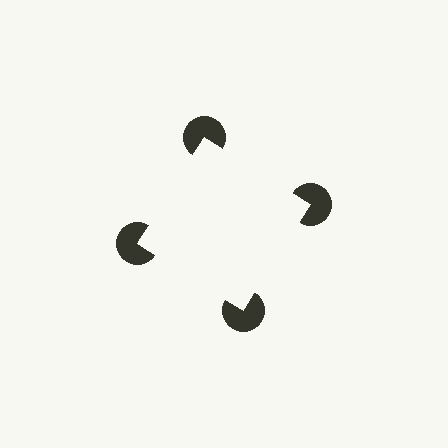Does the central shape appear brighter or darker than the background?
It typically appears slightly brighter than the background, even though no actual brightness change is drawn.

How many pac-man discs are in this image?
There are 4 — one at each vertex of the illusory square.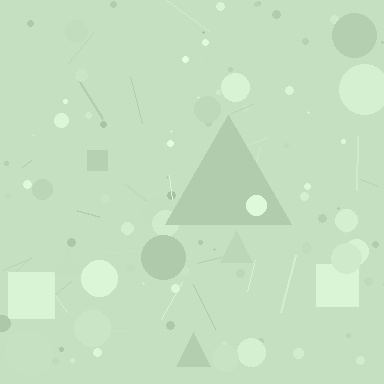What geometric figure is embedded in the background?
A triangle is embedded in the background.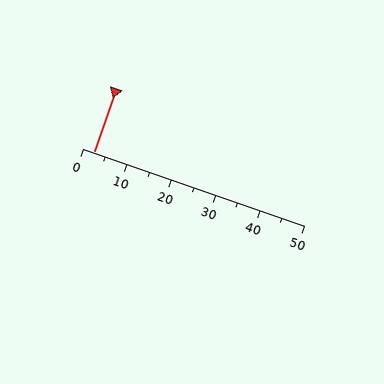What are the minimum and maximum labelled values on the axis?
The axis runs from 0 to 50.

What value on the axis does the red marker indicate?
The marker indicates approximately 2.5.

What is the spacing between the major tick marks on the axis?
The major ticks are spaced 10 apart.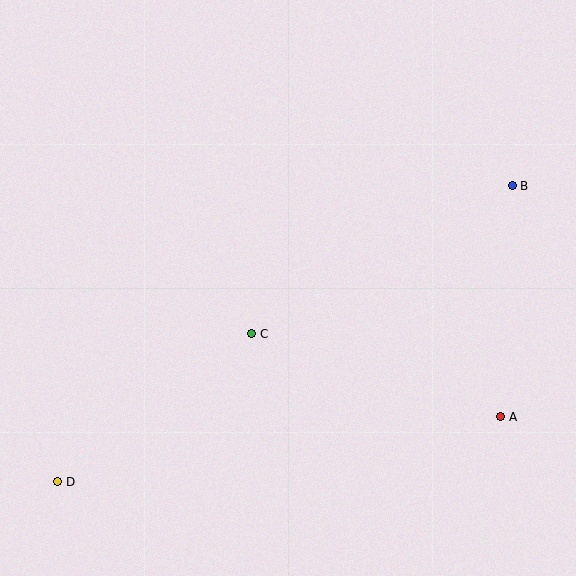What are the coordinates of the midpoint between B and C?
The midpoint between B and C is at (382, 260).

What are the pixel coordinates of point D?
Point D is at (58, 482).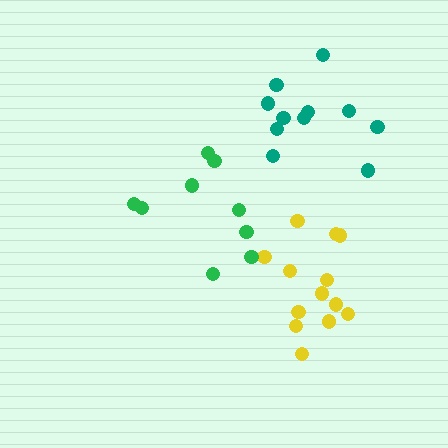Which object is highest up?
The teal cluster is topmost.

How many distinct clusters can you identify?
There are 3 distinct clusters.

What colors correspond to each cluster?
The clusters are colored: yellow, green, teal.